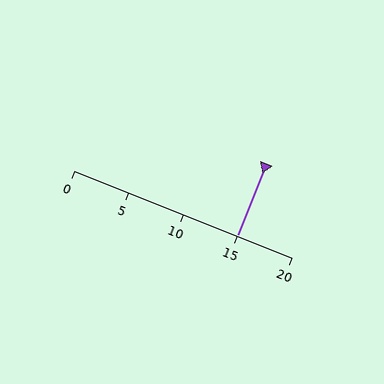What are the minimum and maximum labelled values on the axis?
The axis runs from 0 to 20.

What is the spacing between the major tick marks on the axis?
The major ticks are spaced 5 apart.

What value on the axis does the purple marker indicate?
The marker indicates approximately 15.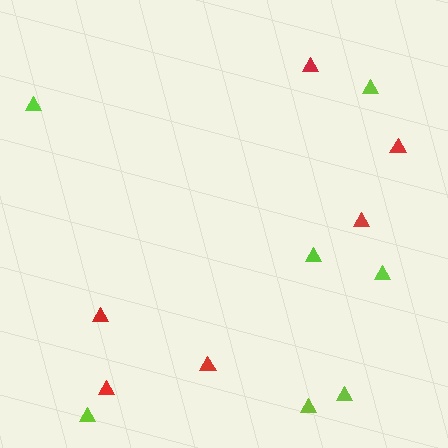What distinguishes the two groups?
There are 2 groups: one group of red triangles (6) and one group of lime triangles (7).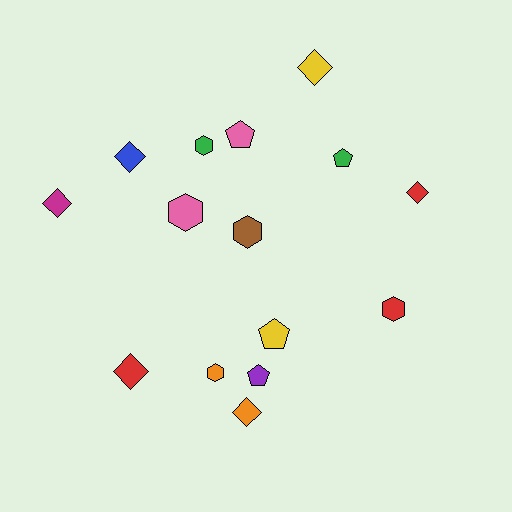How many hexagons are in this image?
There are 5 hexagons.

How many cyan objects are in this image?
There are no cyan objects.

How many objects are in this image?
There are 15 objects.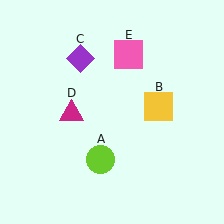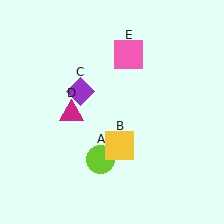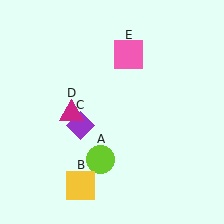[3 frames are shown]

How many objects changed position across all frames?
2 objects changed position: yellow square (object B), purple diamond (object C).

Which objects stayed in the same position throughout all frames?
Lime circle (object A) and magenta triangle (object D) and pink square (object E) remained stationary.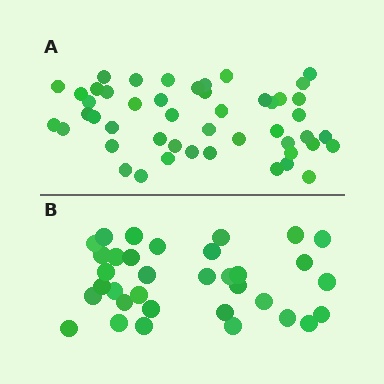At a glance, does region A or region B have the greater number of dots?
Region A (the top region) has more dots.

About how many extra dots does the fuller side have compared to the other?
Region A has approximately 15 more dots than region B.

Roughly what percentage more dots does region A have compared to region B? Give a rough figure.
About 40% more.